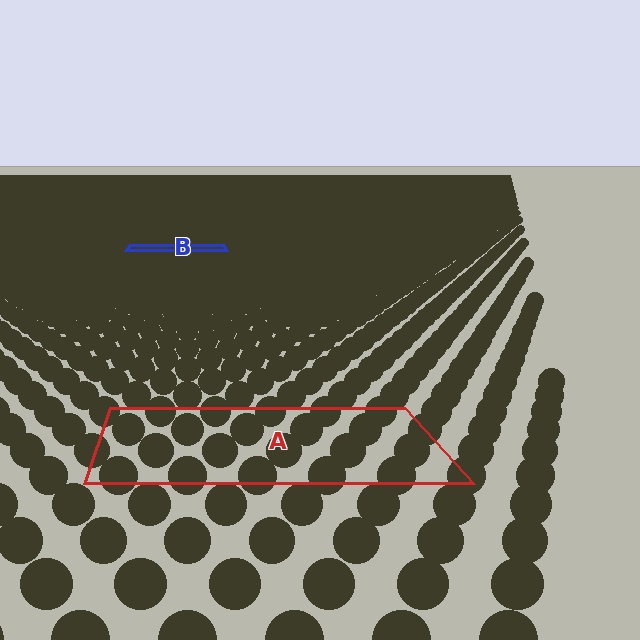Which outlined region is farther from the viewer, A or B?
Region B is farther from the viewer — the texture elements inside it appear smaller and more densely packed.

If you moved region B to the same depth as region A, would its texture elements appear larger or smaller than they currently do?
They would appear larger. At a closer depth, the same texture elements are projected at a bigger on-screen size.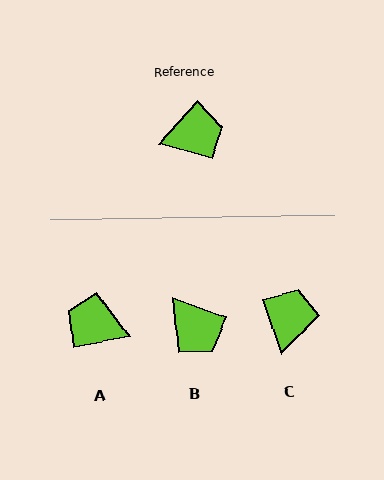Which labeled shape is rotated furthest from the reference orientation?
A, about 143 degrees away.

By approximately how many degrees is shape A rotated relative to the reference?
Approximately 143 degrees counter-clockwise.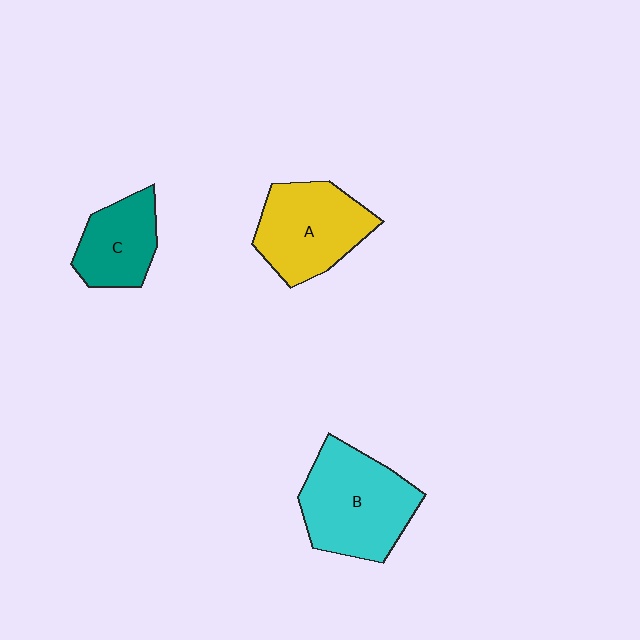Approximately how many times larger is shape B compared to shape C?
Approximately 1.7 times.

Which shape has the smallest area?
Shape C (teal).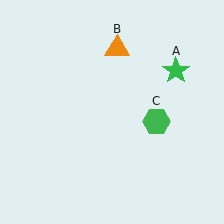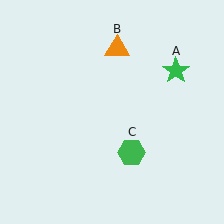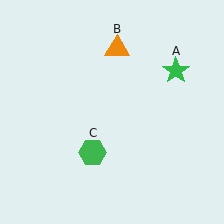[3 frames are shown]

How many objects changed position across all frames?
1 object changed position: green hexagon (object C).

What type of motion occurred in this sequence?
The green hexagon (object C) rotated clockwise around the center of the scene.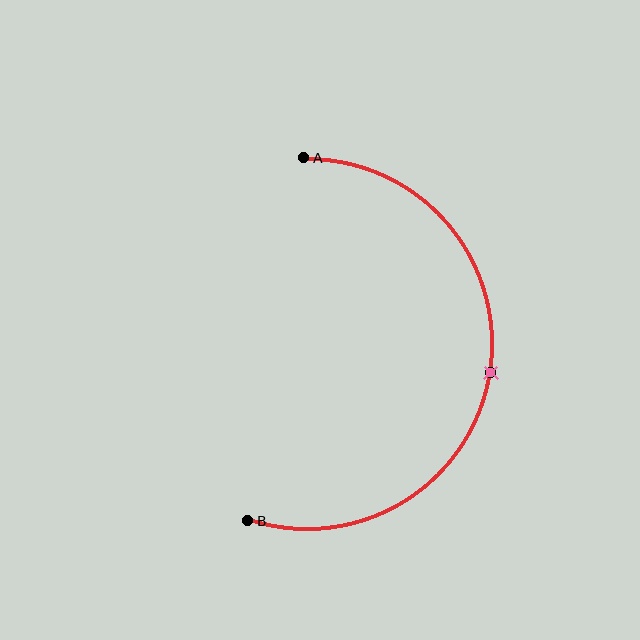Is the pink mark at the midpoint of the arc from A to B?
Yes. The pink mark lies on the arc at equal arc-length from both A and B — it is the arc midpoint.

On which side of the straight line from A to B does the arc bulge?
The arc bulges to the right of the straight line connecting A and B.